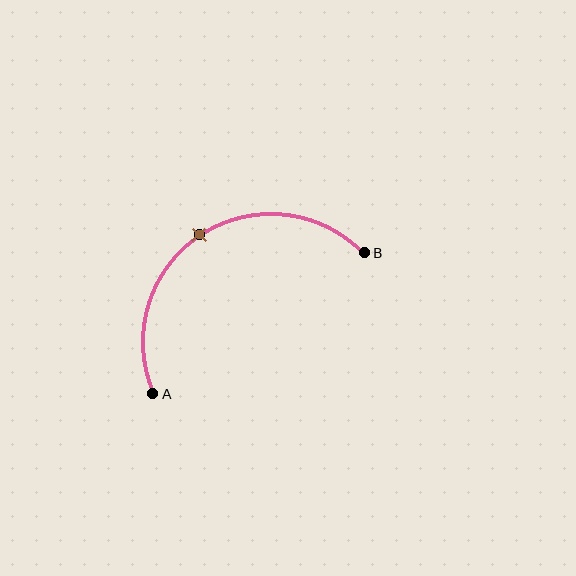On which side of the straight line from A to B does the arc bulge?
The arc bulges above and to the left of the straight line connecting A and B.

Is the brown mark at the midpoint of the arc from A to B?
Yes. The brown mark lies on the arc at equal arc-length from both A and B — it is the arc midpoint.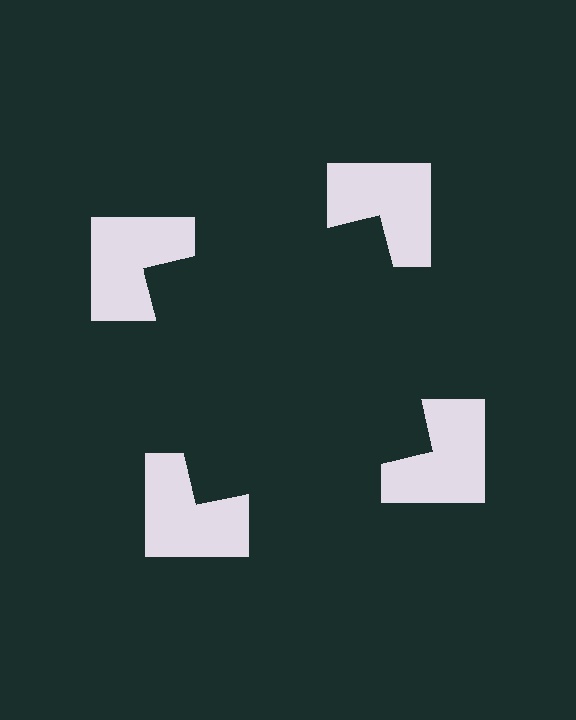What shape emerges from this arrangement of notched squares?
An illusory square — its edges are inferred from the aligned wedge cuts in the notched squares, not physically drawn.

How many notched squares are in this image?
There are 4 — one at each vertex of the illusory square.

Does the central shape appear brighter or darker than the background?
It typically appears slightly darker than the background, even though no actual brightness change is drawn.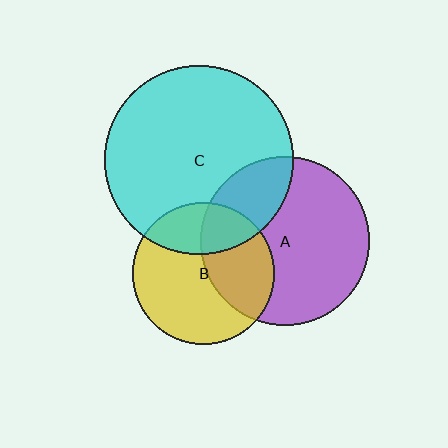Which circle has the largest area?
Circle C (cyan).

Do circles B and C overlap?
Yes.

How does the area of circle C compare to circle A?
Approximately 1.2 times.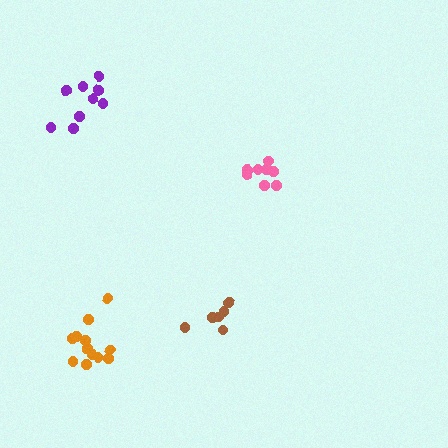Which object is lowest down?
The orange cluster is bottommost.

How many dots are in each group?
Group 1: 9 dots, Group 2: 6 dots, Group 3: 8 dots, Group 4: 12 dots (35 total).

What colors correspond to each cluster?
The clusters are colored: purple, brown, pink, orange.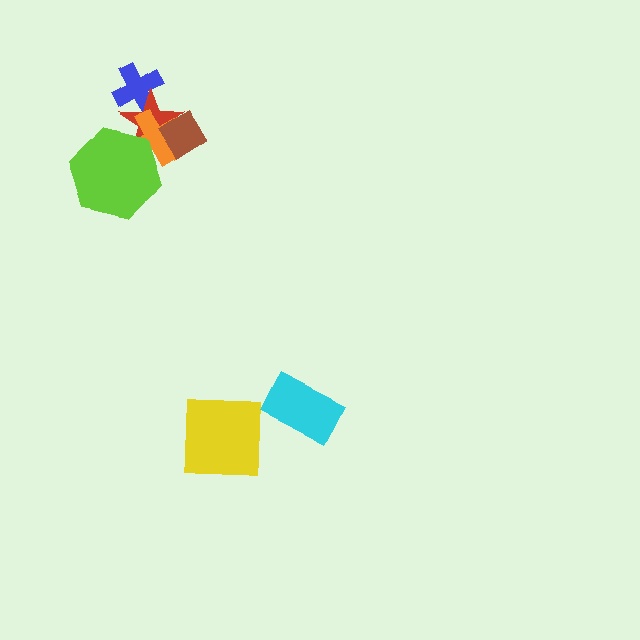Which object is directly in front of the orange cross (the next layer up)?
The brown diamond is directly in front of the orange cross.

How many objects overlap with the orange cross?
3 objects overlap with the orange cross.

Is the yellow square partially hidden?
No, no other shape covers it.